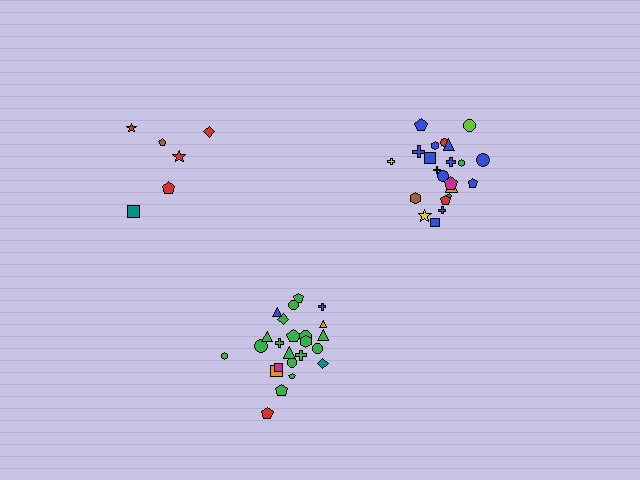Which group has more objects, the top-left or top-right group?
The top-right group.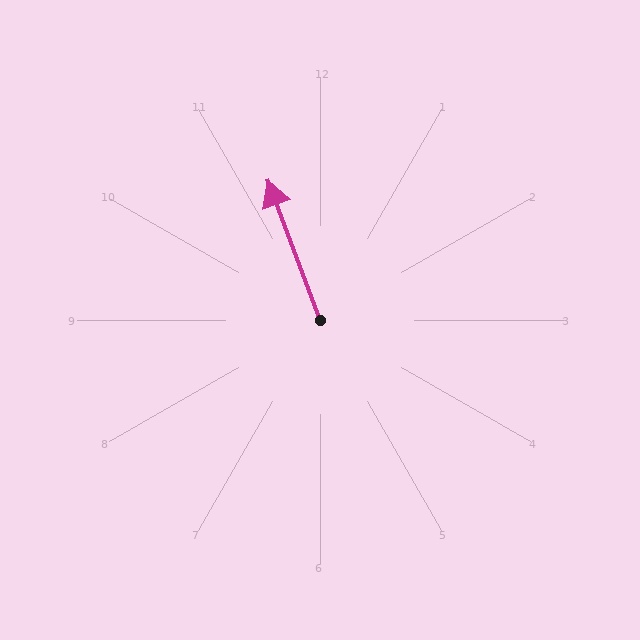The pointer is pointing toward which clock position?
Roughly 11 o'clock.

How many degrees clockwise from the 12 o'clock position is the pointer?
Approximately 339 degrees.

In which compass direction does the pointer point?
North.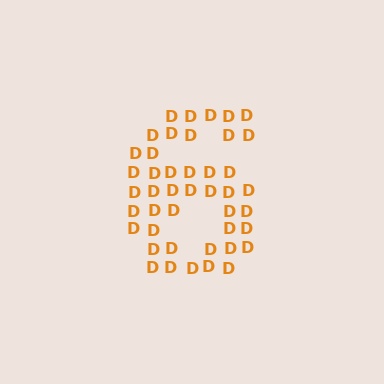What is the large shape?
The large shape is the digit 6.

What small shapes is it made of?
It is made of small letter D's.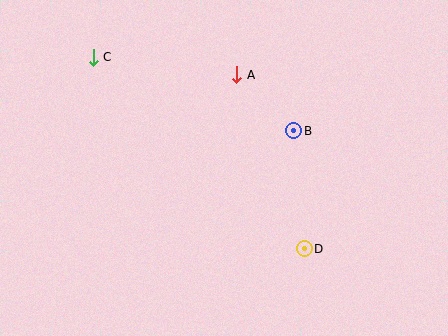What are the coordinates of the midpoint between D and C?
The midpoint between D and C is at (199, 153).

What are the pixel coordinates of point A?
Point A is at (237, 75).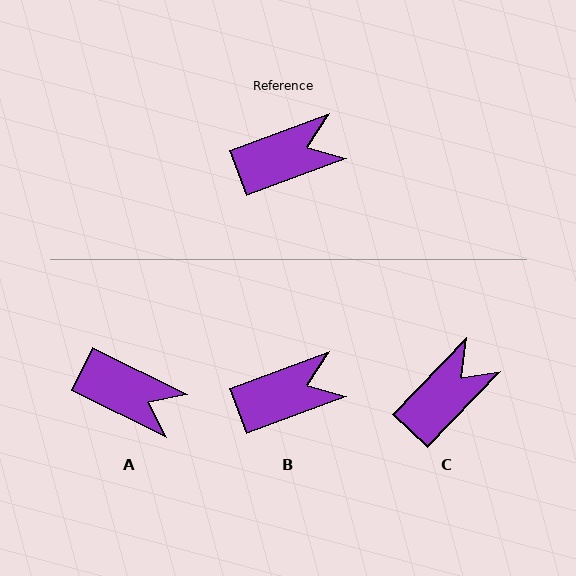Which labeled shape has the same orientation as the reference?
B.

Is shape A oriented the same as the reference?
No, it is off by about 46 degrees.